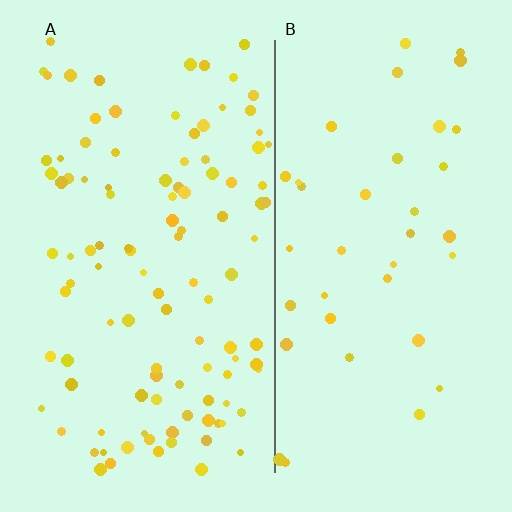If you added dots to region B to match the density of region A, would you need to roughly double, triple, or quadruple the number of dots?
Approximately triple.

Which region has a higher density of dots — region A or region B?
A (the left).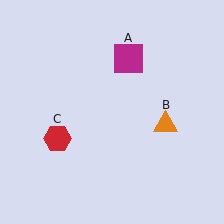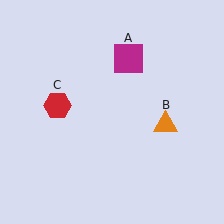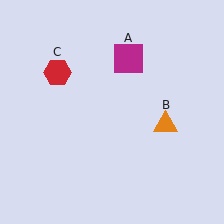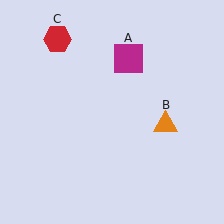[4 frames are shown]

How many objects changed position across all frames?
1 object changed position: red hexagon (object C).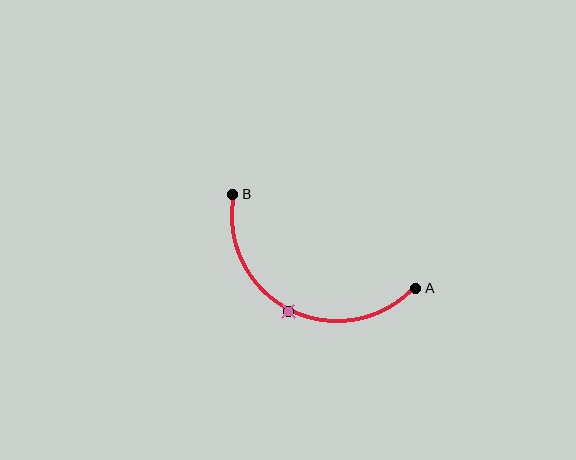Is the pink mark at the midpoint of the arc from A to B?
Yes. The pink mark lies on the arc at equal arc-length from both A and B — it is the arc midpoint.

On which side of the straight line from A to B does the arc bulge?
The arc bulges below the straight line connecting A and B.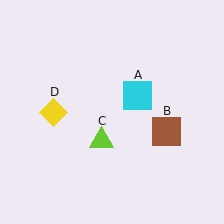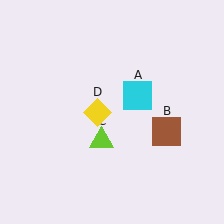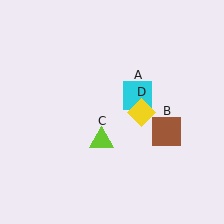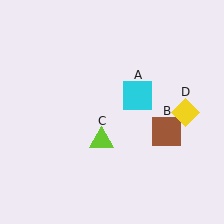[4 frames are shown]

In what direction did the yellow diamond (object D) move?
The yellow diamond (object D) moved right.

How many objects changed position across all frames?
1 object changed position: yellow diamond (object D).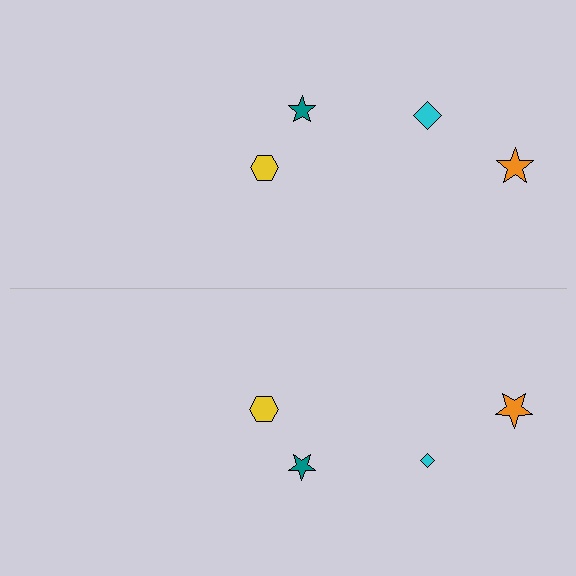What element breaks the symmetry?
The cyan diamond on the bottom side has a different size than its mirror counterpart.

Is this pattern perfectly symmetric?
No, the pattern is not perfectly symmetric. The cyan diamond on the bottom side has a different size than its mirror counterpart.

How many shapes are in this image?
There are 8 shapes in this image.